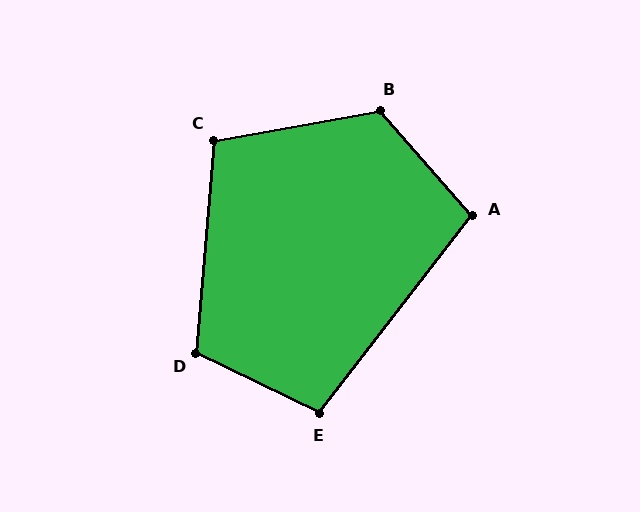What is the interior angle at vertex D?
Approximately 111 degrees (obtuse).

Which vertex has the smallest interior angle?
A, at approximately 101 degrees.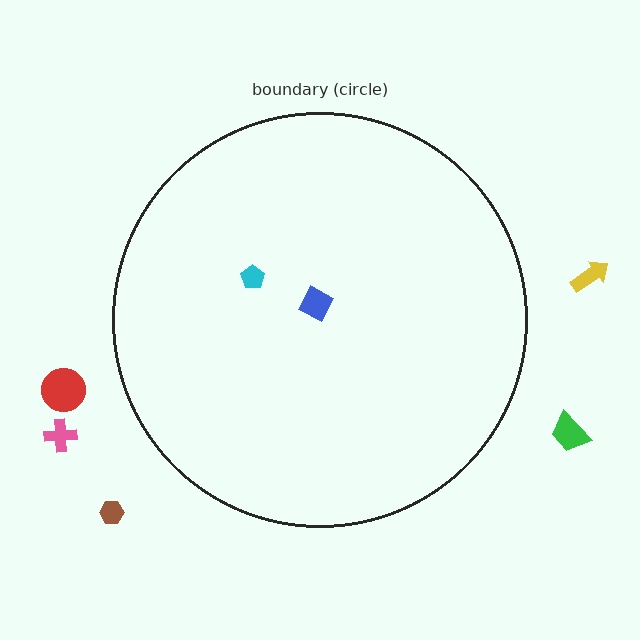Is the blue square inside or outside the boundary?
Inside.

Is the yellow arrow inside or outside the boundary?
Outside.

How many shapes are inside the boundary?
2 inside, 5 outside.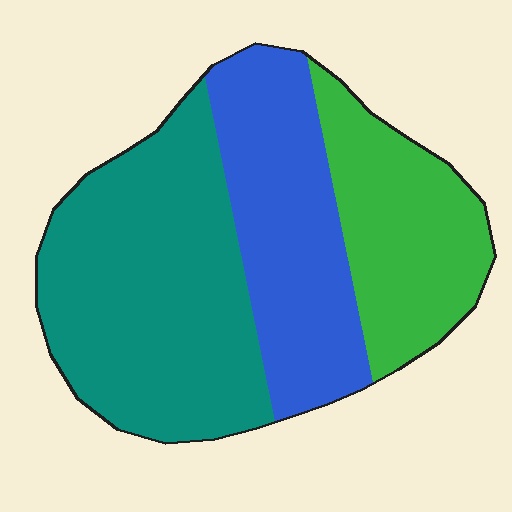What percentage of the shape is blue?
Blue takes up between a quarter and a half of the shape.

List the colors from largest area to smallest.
From largest to smallest: teal, blue, green.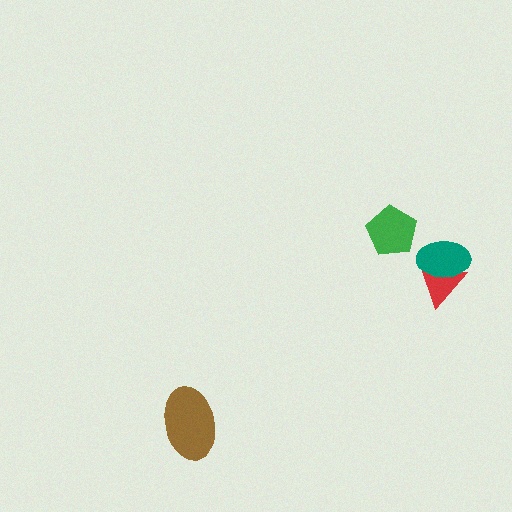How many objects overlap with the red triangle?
1 object overlaps with the red triangle.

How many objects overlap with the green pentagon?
0 objects overlap with the green pentagon.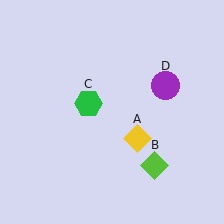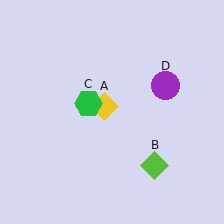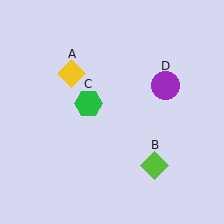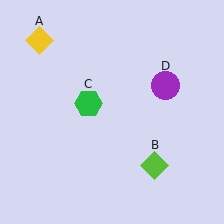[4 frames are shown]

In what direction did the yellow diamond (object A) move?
The yellow diamond (object A) moved up and to the left.